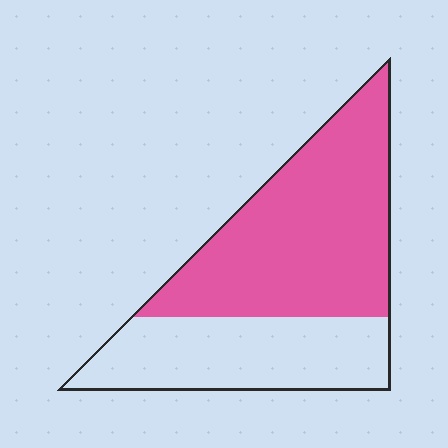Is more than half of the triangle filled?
Yes.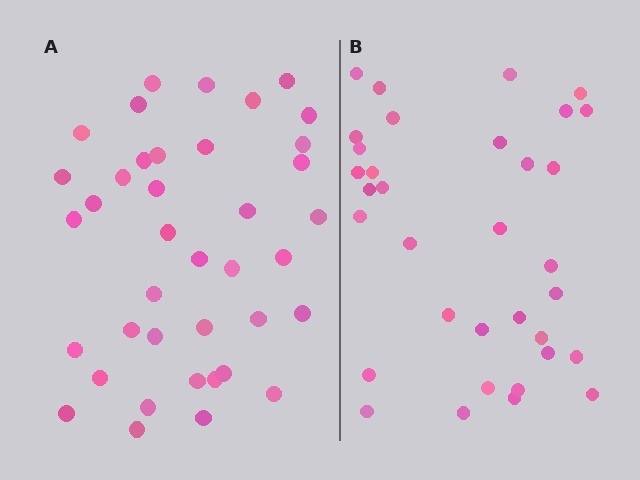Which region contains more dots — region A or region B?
Region A (the left region) has more dots.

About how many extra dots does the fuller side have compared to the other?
Region A has about 5 more dots than region B.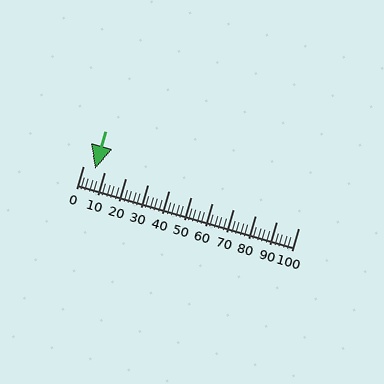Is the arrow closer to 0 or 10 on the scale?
The arrow is closer to 10.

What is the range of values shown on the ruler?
The ruler shows values from 0 to 100.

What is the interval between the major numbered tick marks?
The major tick marks are spaced 10 units apart.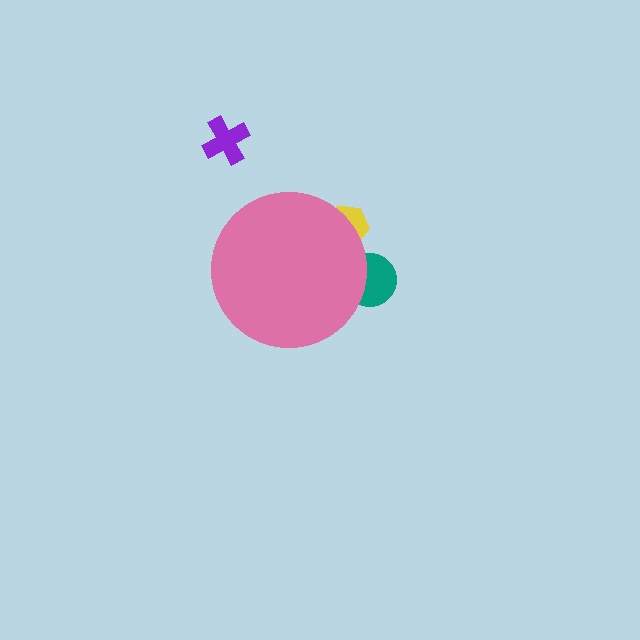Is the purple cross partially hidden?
No, the purple cross is fully visible.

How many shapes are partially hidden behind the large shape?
2 shapes are partially hidden.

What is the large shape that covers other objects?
A pink circle.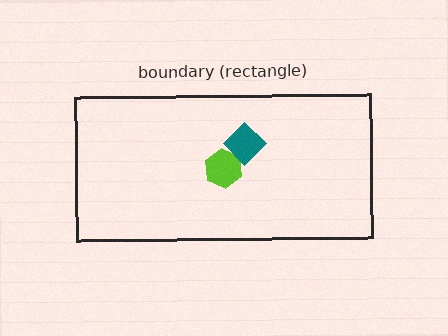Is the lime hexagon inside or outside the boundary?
Inside.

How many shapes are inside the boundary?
2 inside, 0 outside.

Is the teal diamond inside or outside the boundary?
Inside.